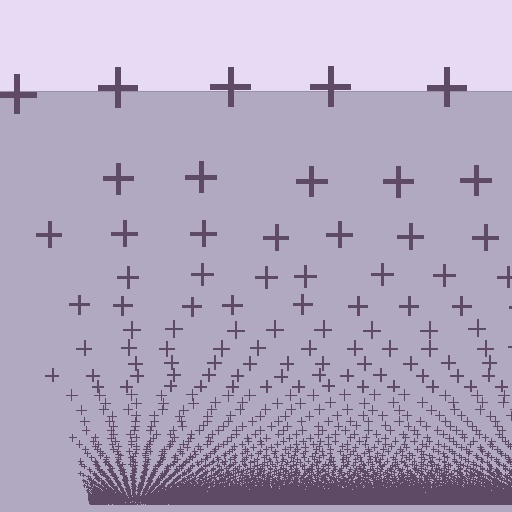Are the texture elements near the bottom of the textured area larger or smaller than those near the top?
Smaller. The gradient is inverted — elements near the bottom are smaller and denser.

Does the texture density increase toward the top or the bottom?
Density increases toward the bottom.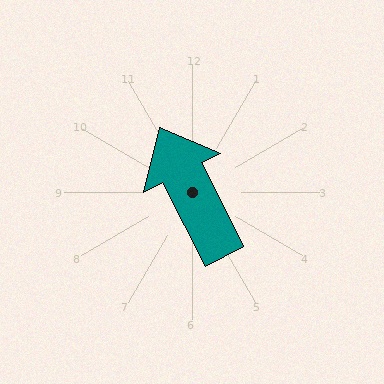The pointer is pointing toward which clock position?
Roughly 11 o'clock.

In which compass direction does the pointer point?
Northwest.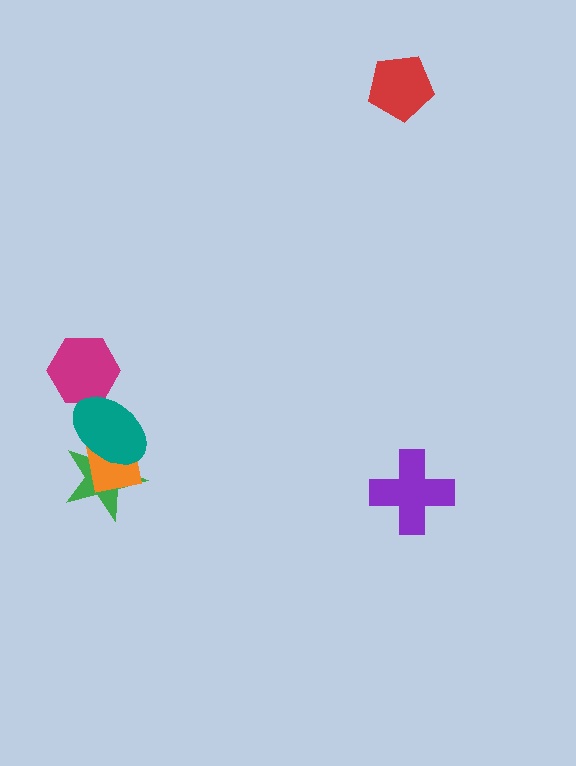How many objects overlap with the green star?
2 objects overlap with the green star.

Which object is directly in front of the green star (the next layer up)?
The orange square is directly in front of the green star.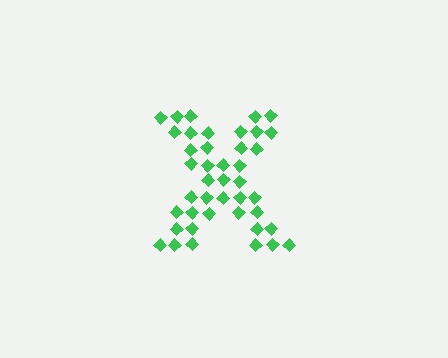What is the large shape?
The large shape is the letter X.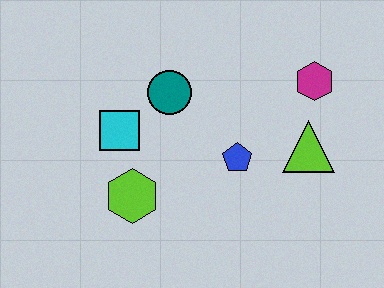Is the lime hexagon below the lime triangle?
Yes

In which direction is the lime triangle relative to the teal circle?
The lime triangle is to the right of the teal circle.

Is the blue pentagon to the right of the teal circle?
Yes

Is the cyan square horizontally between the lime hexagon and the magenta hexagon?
No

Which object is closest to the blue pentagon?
The lime triangle is closest to the blue pentagon.